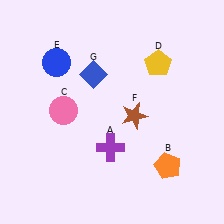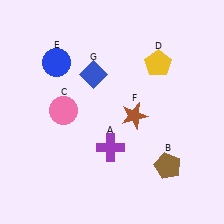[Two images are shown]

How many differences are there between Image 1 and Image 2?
There is 1 difference between the two images.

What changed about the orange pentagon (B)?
In Image 1, B is orange. In Image 2, it changed to brown.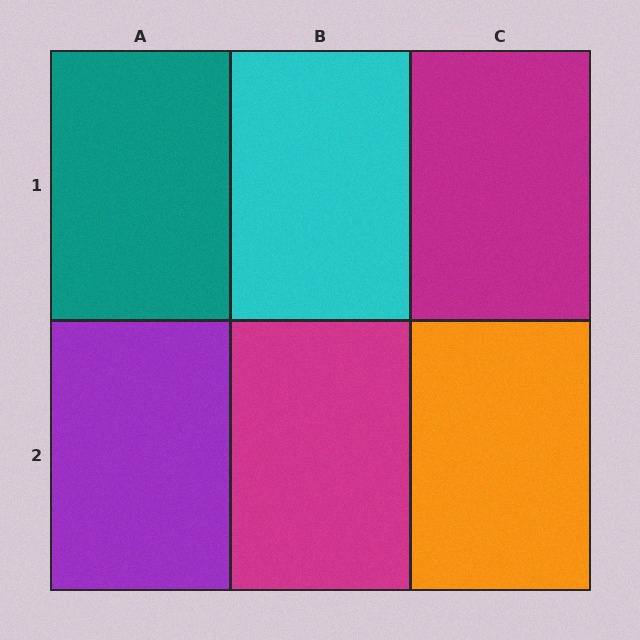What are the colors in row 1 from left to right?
Teal, cyan, magenta.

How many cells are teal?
1 cell is teal.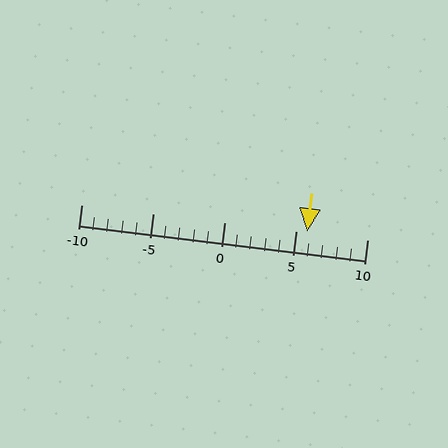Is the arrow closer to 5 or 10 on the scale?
The arrow is closer to 5.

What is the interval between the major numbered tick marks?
The major tick marks are spaced 5 units apart.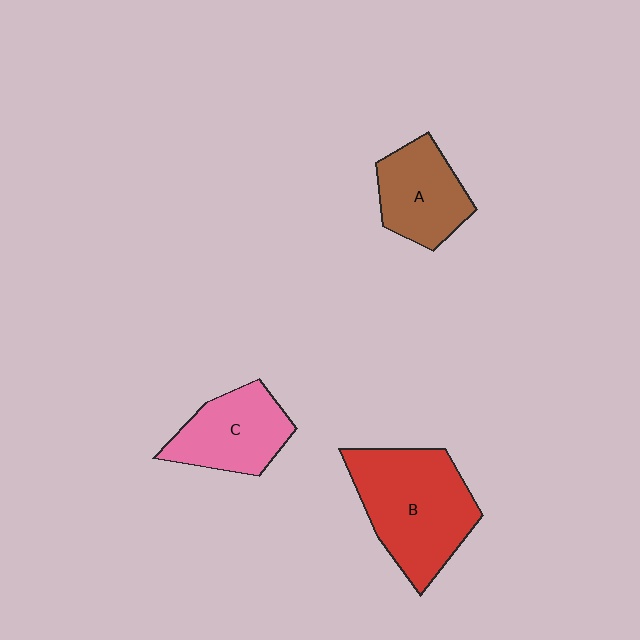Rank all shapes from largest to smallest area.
From largest to smallest: B (red), C (pink), A (brown).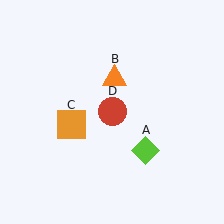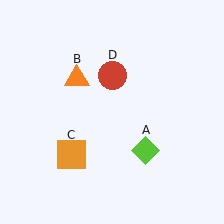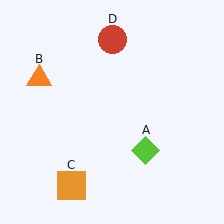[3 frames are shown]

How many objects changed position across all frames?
3 objects changed position: orange triangle (object B), orange square (object C), red circle (object D).